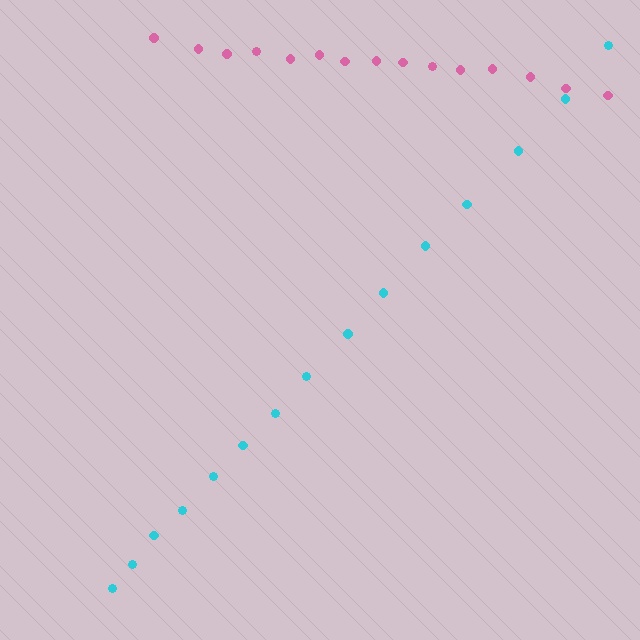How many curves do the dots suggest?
There are 2 distinct paths.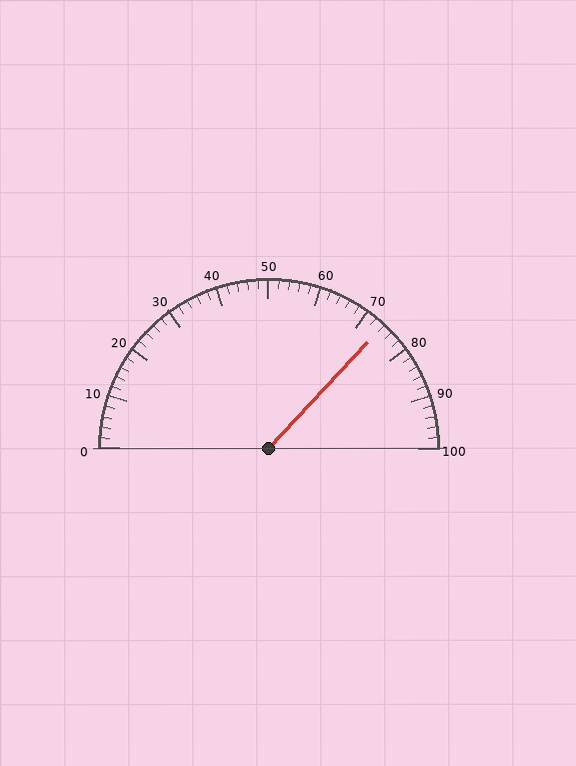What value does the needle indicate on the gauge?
The needle indicates approximately 74.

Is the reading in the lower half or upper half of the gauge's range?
The reading is in the upper half of the range (0 to 100).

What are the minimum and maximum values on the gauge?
The gauge ranges from 0 to 100.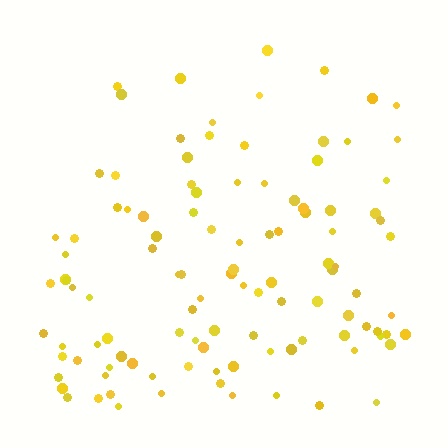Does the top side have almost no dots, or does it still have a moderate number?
Still a moderate number, just noticeably fewer than the bottom.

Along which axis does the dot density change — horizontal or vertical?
Vertical.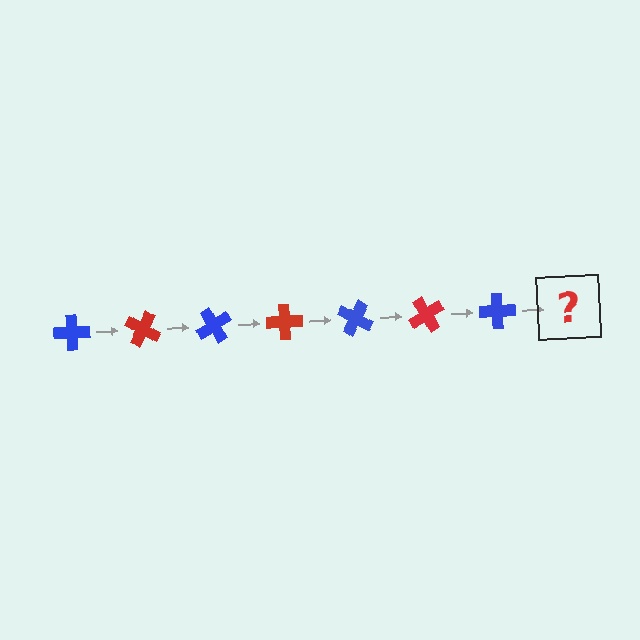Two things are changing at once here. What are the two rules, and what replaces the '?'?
The two rules are that it rotates 30 degrees each step and the color cycles through blue and red. The '?' should be a red cross, rotated 210 degrees from the start.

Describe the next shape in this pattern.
It should be a red cross, rotated 210 degrees from the start.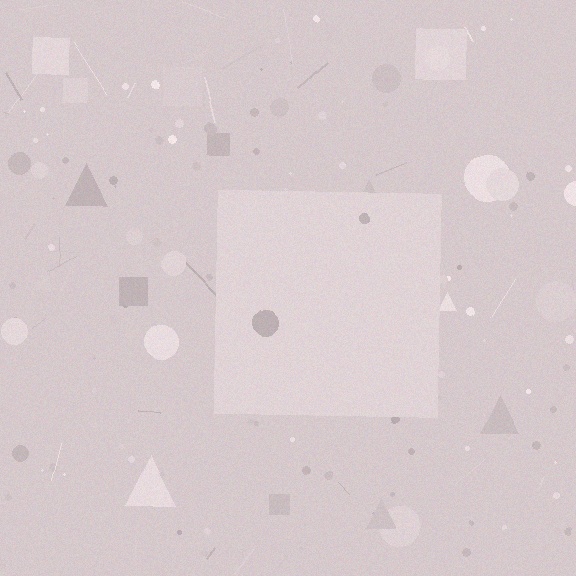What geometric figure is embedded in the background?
A square is embedded in the background.